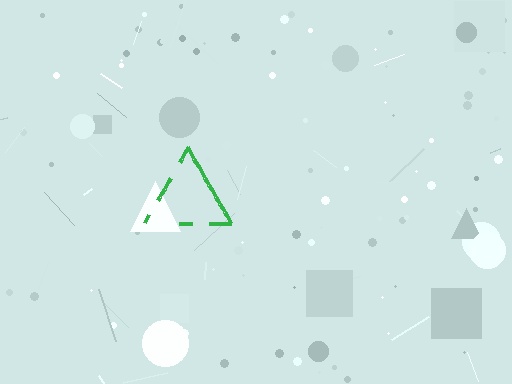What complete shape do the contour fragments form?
The contour fragments form a triangle.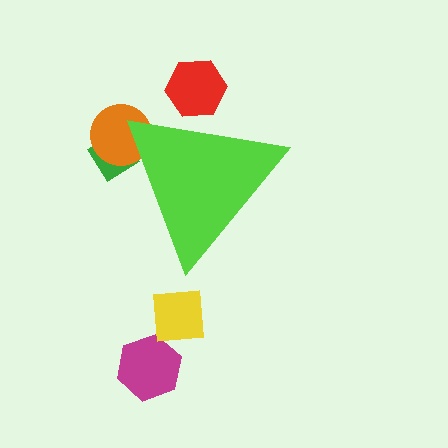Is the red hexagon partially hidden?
Yes, the red hexagon is partially hidden behind the lime triangle.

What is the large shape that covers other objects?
A lime triangle.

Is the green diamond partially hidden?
Yes, the green diamond is partially hidden behind the lime triangle.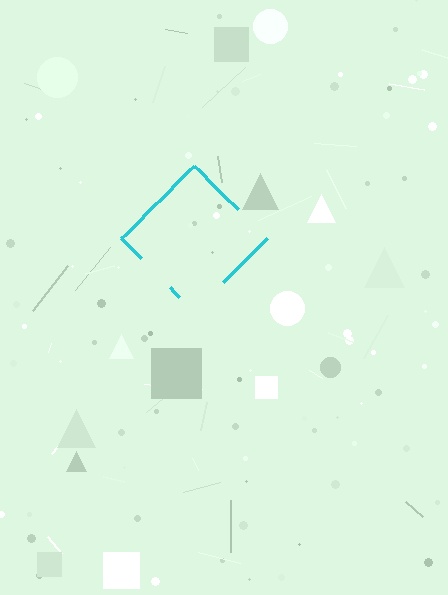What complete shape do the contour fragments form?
The contour fragments form a diamond.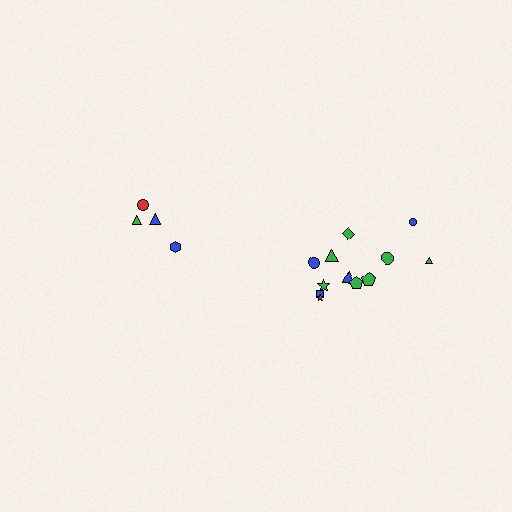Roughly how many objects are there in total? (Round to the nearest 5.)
Roughly 15 objects in total.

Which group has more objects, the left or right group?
The right group.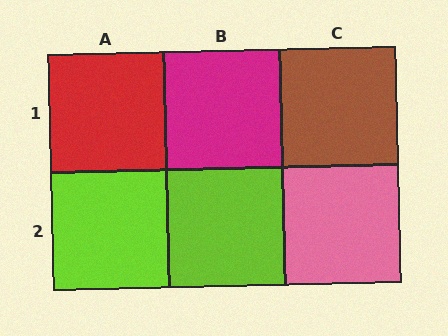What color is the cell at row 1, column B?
Magenta.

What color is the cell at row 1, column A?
Red.